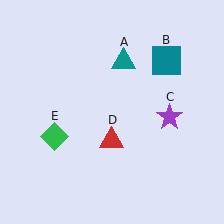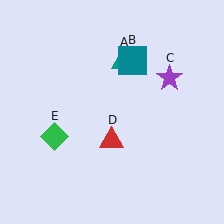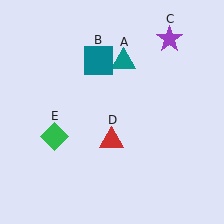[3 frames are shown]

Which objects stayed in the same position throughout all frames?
Teal triangle (object A) and red triangle (object D) and green diamond (object E) remained stationary.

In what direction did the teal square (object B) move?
The teal square (object B) moved left.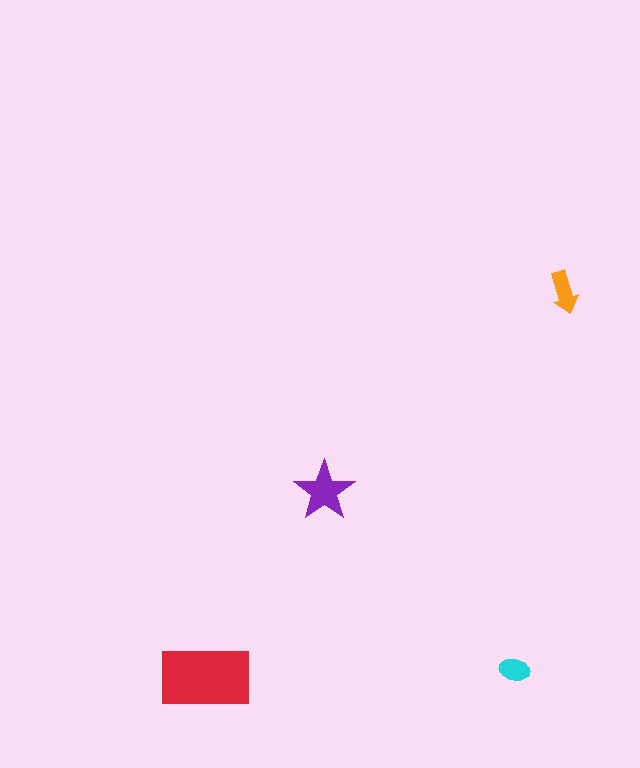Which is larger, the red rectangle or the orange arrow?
The red rectangle.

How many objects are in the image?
There are 4 objects in the image.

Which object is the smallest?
The cyan ellipse.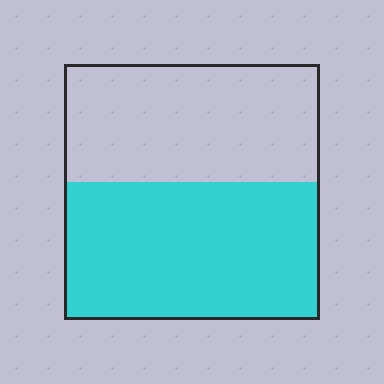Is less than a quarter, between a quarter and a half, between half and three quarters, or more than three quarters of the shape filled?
Between half and three quarters.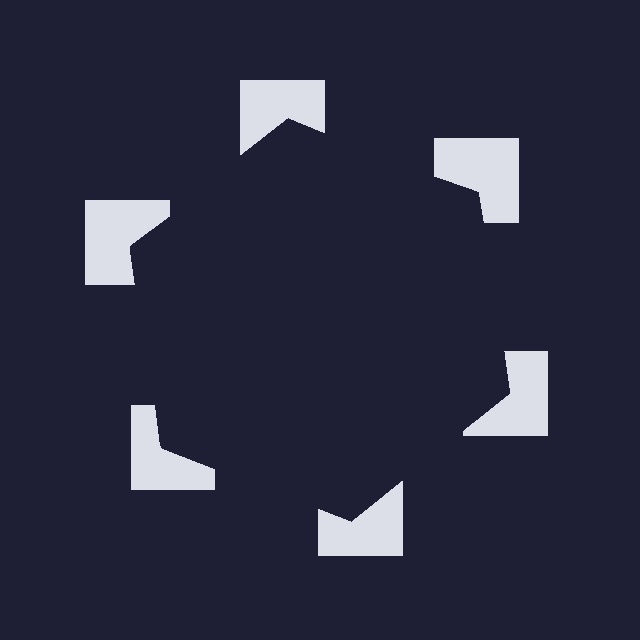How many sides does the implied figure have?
6 sides.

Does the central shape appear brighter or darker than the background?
It typically appears slightly darker than the background, even though no actual brightness change is drawn.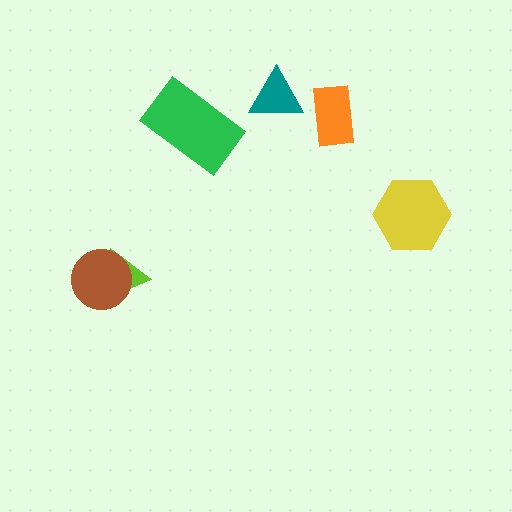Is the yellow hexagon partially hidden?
No, no other shape covers it.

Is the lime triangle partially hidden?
Yes, it is partially covered by another shape.